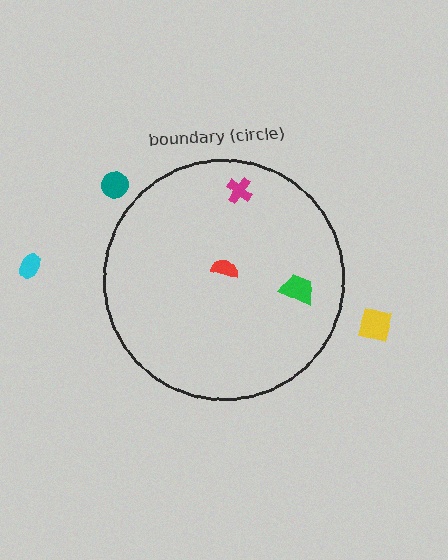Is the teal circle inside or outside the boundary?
Outside.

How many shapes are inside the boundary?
3 inside, 3 outside.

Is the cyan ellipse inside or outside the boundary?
Outside.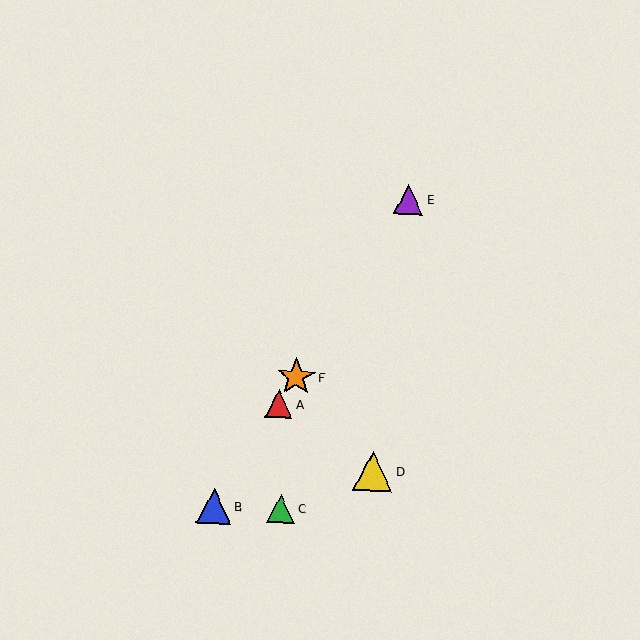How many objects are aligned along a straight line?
4 objects (A, B, E, F) are aligned along a straight line.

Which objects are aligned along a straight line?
Objects A, B, E, F are aligned along a straight line.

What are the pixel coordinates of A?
Object A is at (279, 404).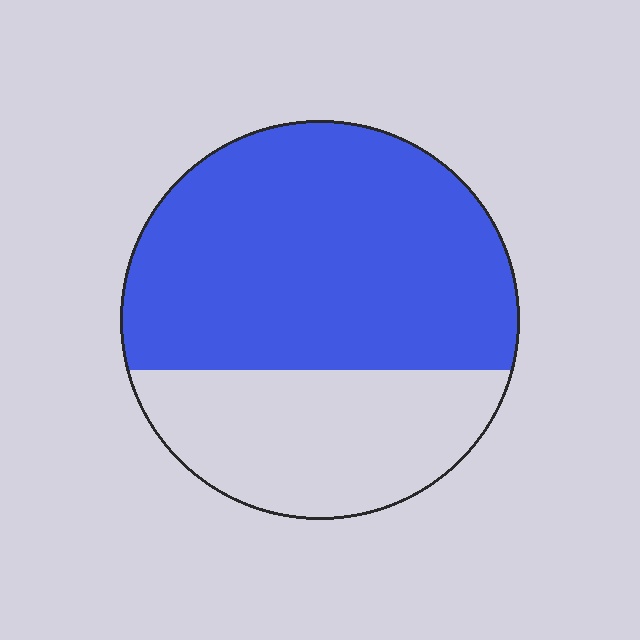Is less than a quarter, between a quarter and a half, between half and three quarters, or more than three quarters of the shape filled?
Between half and three quarters.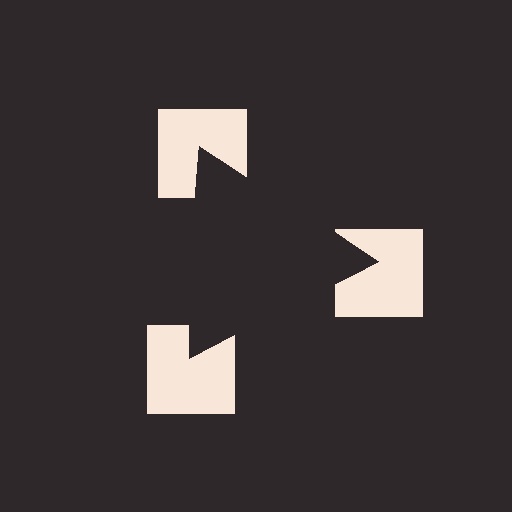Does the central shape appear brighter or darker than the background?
It typically appears slightly darker than the background, even though no actual brightness change is drawn.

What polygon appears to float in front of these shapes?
An illusory triangle — its edges are inferred from the aligned wedge cuts in the notched squares, not physically drawn.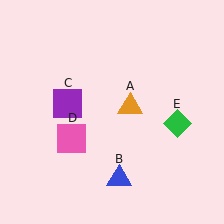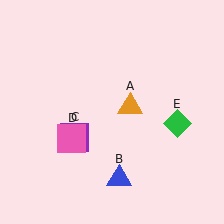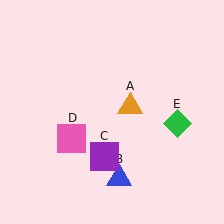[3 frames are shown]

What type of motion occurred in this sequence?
The purple square (object C) rotated counterclockwise around the center of the scene.